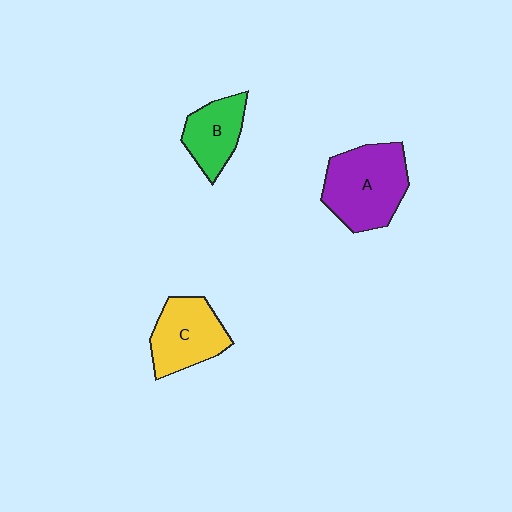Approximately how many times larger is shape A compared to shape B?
Approximately 1.7 times.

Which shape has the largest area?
Shape A (purple).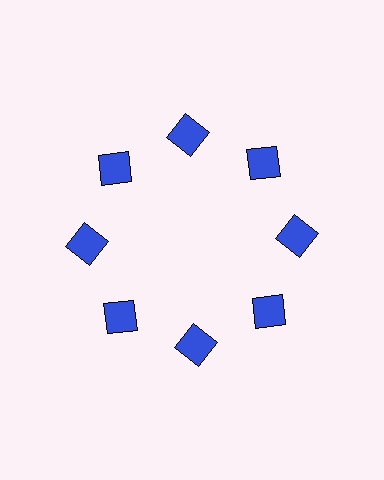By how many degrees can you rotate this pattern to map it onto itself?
The pattern maps onto itself every 45 degrees of rotation.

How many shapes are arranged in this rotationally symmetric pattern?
There are 8 shapes, arranged in 8 groups of 1.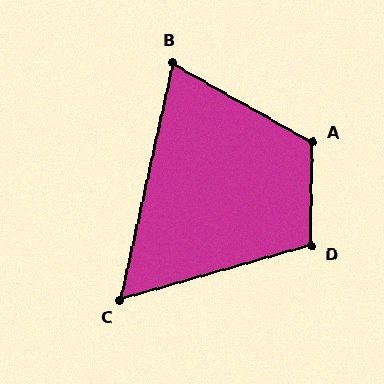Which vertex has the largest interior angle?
A, at approximately 118 degrees.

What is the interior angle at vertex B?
Approximately 73 degrees (acute).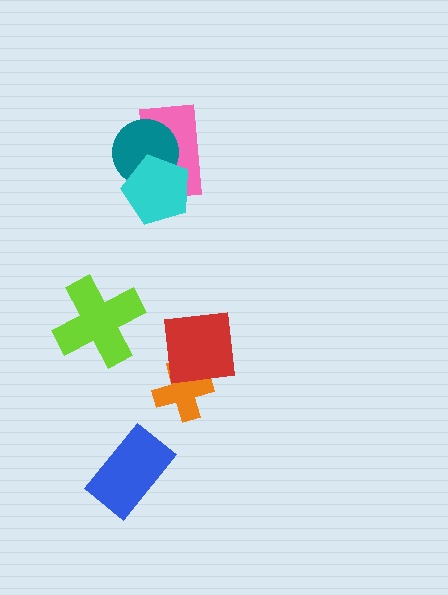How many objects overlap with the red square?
1 object overlaps with the red square.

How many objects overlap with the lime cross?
0 objects overlap with the lime cross.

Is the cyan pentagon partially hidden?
No, no other shape covers it.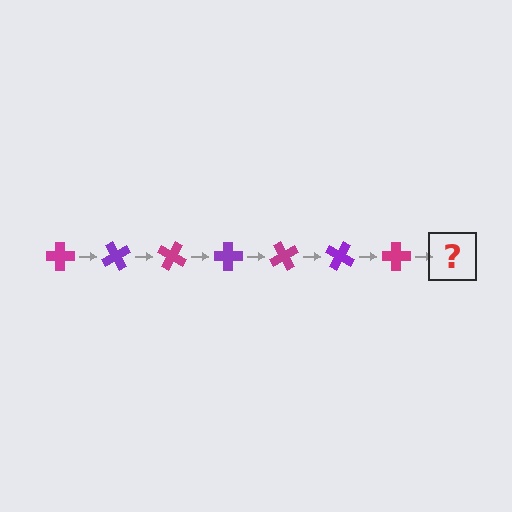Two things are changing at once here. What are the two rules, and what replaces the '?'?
The two rules are that it rotates 60 degrees each step and the color cycles through magenta and purple. The '?' should be a purple cross, rotated 420 degrees from the start.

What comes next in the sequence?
The next element should be a purple cross, rotated 420 degrees from the start.